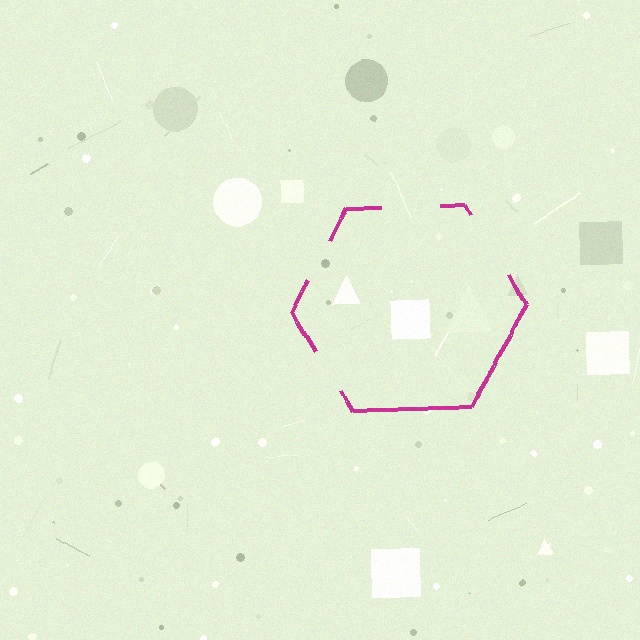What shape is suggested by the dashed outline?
The dashed outline suggests a hexagon.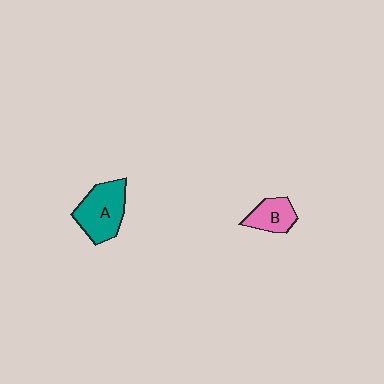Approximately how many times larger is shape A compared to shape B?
Approximately 1.7 times.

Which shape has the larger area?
Shape A (teal).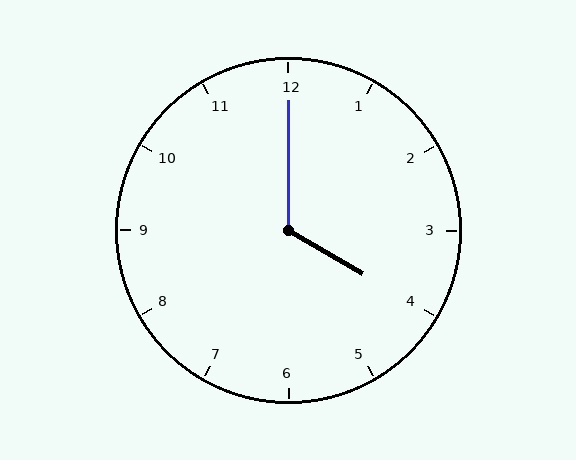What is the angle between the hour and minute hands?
Approximately 120 degrees.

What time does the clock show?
4:00.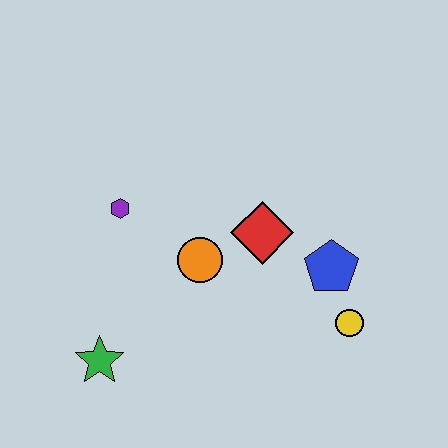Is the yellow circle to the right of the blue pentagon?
Yes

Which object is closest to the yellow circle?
The blue pentagon is closest to the yellow circle.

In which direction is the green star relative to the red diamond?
The green star is to the left of the red diamond.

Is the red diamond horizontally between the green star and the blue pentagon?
Yes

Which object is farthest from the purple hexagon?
The yellow circle is farthest from the purple hexagon.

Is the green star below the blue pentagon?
Yes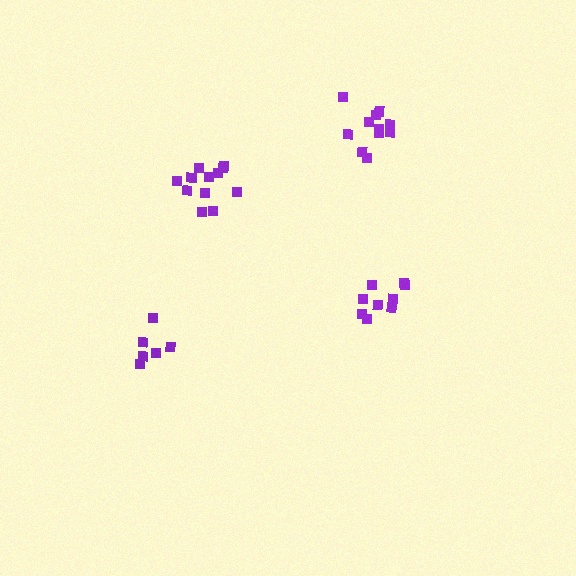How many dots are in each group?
Group 1: 12 dots, Group 2: 9 dots, Group 3: 6 dots, Group 4: 11 dots (38 total).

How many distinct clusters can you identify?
There are 4 distinct clusters.